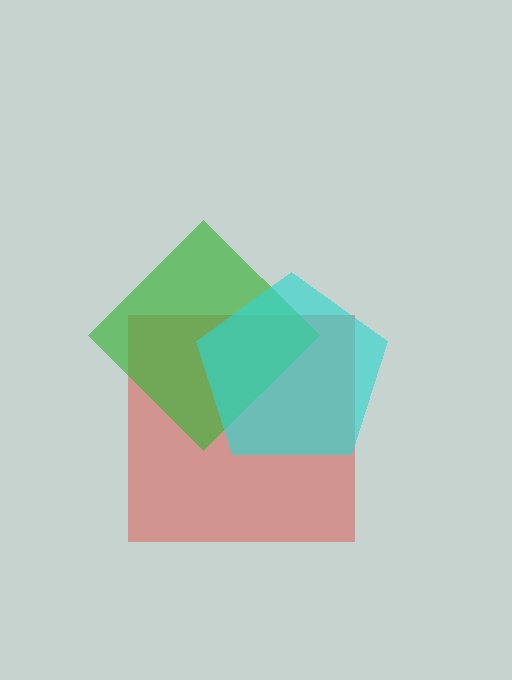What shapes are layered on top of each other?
The layered shapes are: a red square, a green diamond, a cyan pentagon.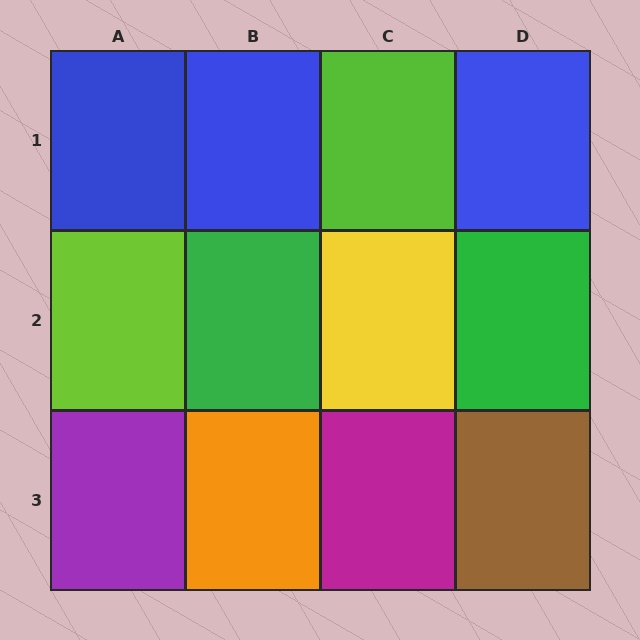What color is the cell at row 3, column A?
Purple.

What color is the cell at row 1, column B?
Blue.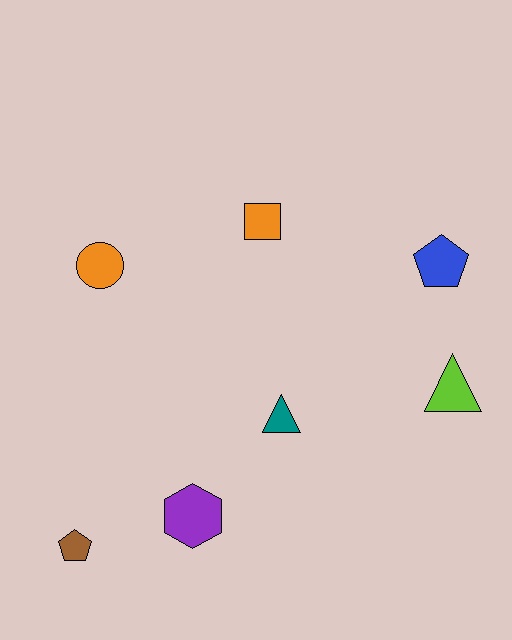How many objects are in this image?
There are 7 objects.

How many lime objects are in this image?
There is 1 lime object.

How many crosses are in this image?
There are no crosses.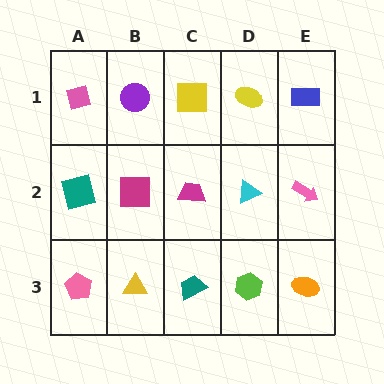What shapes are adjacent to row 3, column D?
A cyan triangle (row 2, column D), a teal trapezoid (row 3, column C), an orange ellipse (row 3, column E).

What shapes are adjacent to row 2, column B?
A purple circle (row 1, column B), a yellow triangle (row 3, column B), a teal square (row 2, column A), a magenta trapezoid (row 2, column C).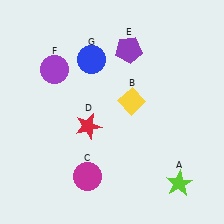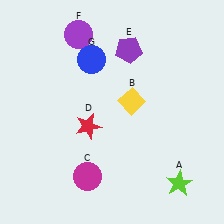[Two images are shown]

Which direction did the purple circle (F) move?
The purple circle (F) moved up.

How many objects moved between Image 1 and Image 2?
1 object moved between the two images.